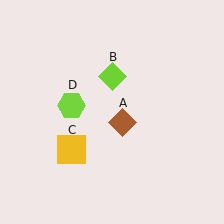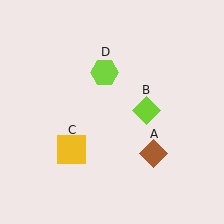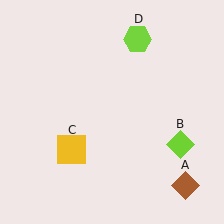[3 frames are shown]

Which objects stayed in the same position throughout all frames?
Yellow square (object C) remained stationary.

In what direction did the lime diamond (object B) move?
The lime diamond (object B) moved down and to the right.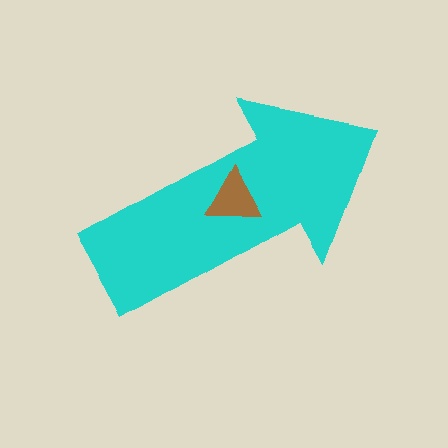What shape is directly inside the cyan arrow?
The brown triangle.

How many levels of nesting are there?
2.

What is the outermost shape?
The cyan arrow.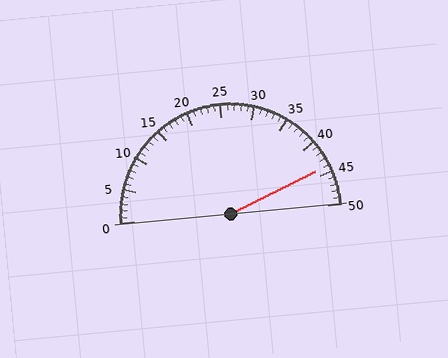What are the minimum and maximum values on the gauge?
The gauge ranges from 0 to 50.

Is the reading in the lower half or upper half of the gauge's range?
The reading is in the upper half of the range (0 to 50).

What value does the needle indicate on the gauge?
The needle indicates approximately 44.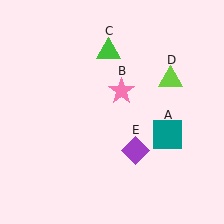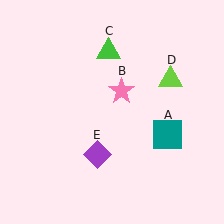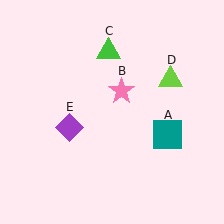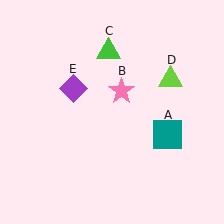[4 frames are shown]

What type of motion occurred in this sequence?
The purple diamond (object E) rotated clockwise around the center of the scene.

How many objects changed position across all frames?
1 object changed position: purple diamond (object E).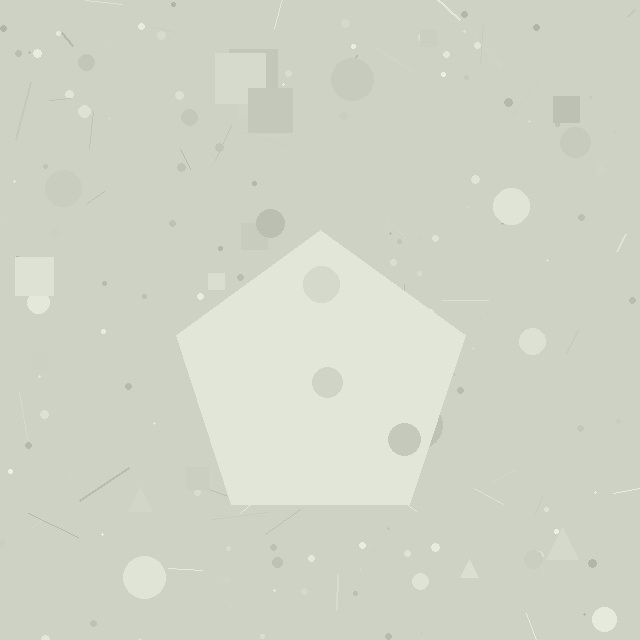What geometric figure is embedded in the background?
A pentagon is embedded in the background.